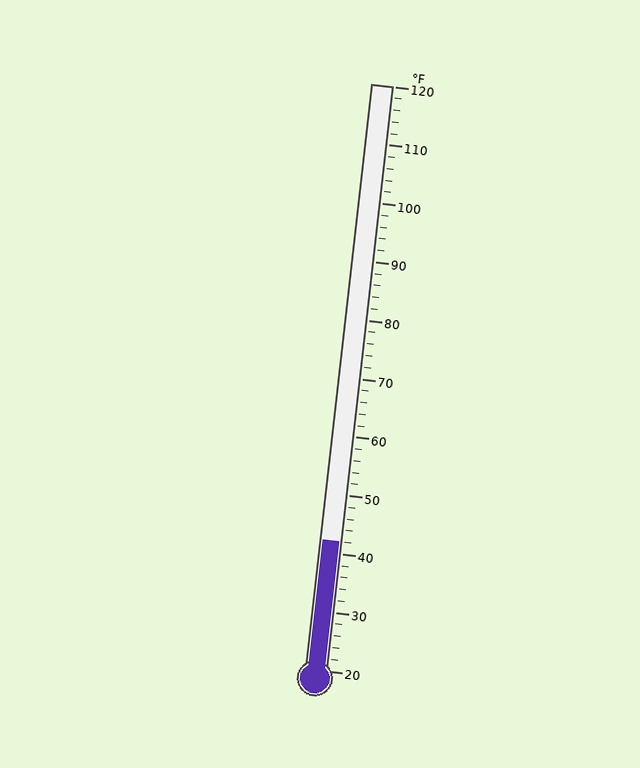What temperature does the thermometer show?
The thermometer shows approximately 42°F.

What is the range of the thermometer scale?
The thermometer scale ranges from 20°F to 120°F.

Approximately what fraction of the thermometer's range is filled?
The thermometer is filled to approximately 20% of its range.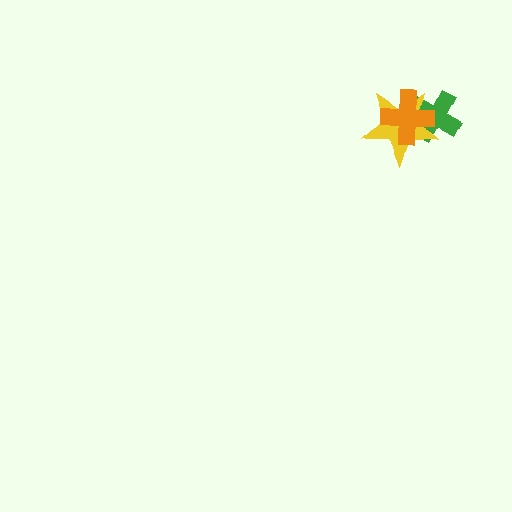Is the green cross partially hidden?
Yes, it is partially covered by another shape.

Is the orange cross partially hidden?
No, no other shape covers it.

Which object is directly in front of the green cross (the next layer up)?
The yellow star is directly in front of the green cross.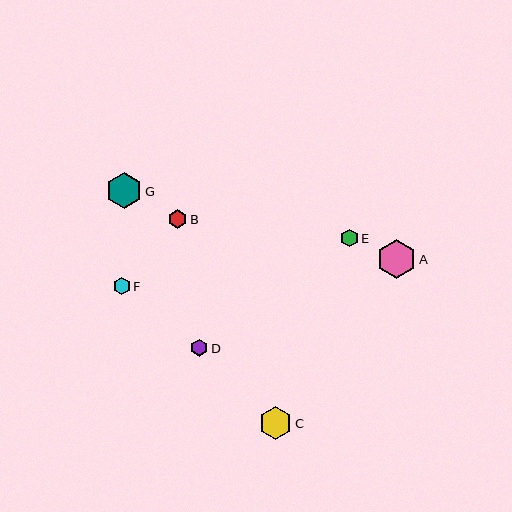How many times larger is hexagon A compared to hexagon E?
Hexagon A is approximately 2.2 times the size of hexagon E.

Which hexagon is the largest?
Hexagon A is the largest with a size of approximately 39 pixels.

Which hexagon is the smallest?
Hexagon D is the smallest with a size of approximately 17 pixels.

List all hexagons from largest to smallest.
From largest to smallest: A, G, C, B, E, F, D.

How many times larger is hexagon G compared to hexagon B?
Hexagon G is approximately 1.9 times the size of hexagon B.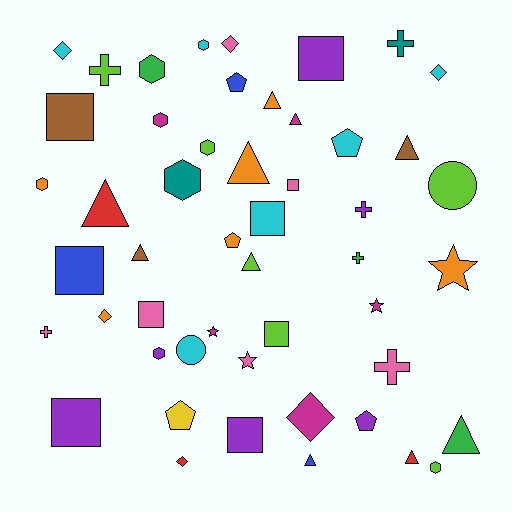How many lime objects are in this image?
There are 6 lime objects.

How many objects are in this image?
There are 50 objects.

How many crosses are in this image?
There are 6 crosses.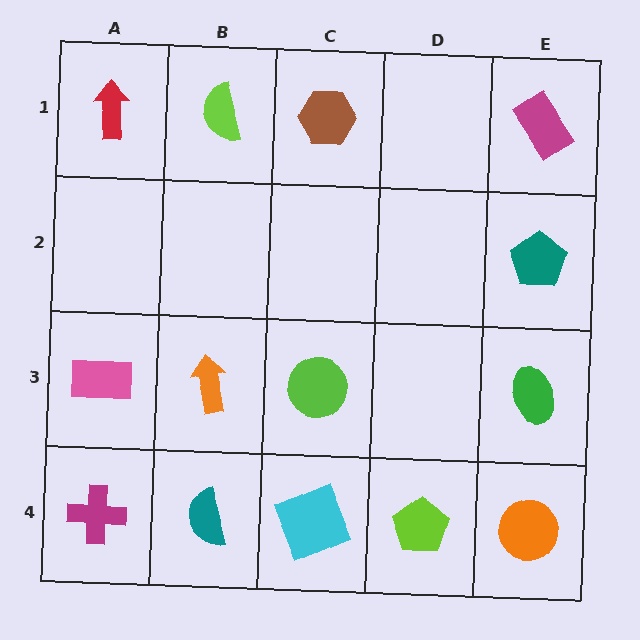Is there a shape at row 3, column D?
No, that cell is empty.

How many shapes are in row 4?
5 shapes.